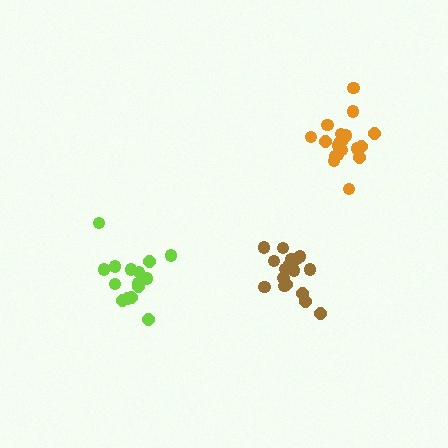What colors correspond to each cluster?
The clusters are colored: brown, orange, lime.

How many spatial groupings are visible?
There are 3 spatial groupings.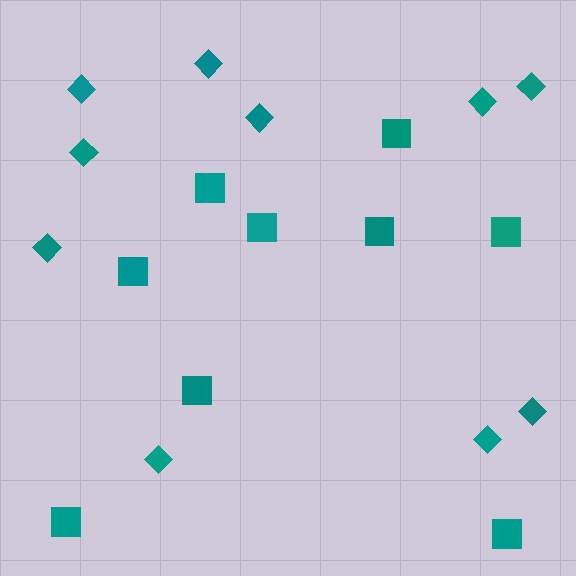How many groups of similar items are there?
There are 2 groups: one group of squares (9) and one group of diamonds (10).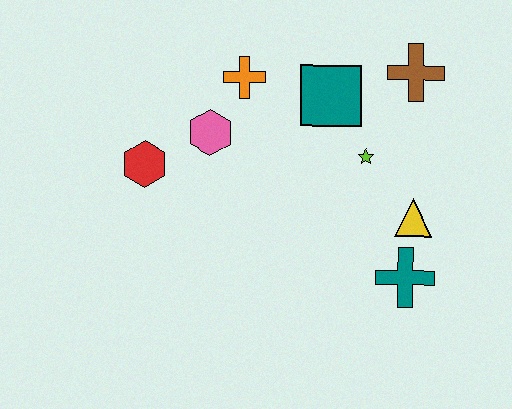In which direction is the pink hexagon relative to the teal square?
The pink hexagon is to the left of the teal square.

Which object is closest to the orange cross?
The pink hexagon is closest to the orange cross.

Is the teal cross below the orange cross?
Yes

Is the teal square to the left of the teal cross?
Yes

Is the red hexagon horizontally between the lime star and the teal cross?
No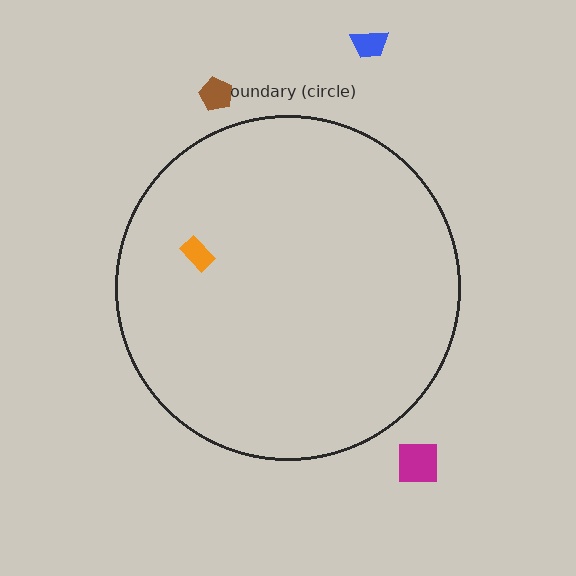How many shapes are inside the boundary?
1 inside, 3 outside.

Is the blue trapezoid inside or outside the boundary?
Outside.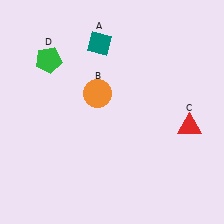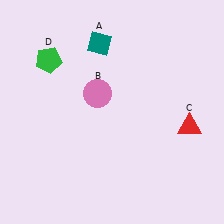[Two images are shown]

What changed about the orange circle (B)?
In Image 1, B is orange. In Image 2, it changed to pink.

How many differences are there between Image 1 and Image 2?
There is 1 difference between the two images.